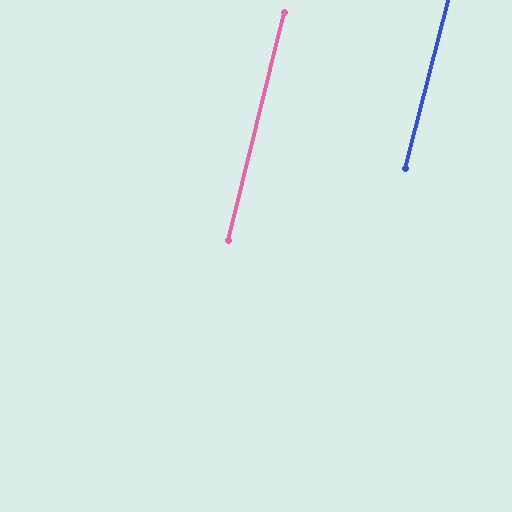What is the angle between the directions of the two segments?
Approximately 1 degree.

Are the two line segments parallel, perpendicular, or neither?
Parallel — their directions differ by only 0.7°.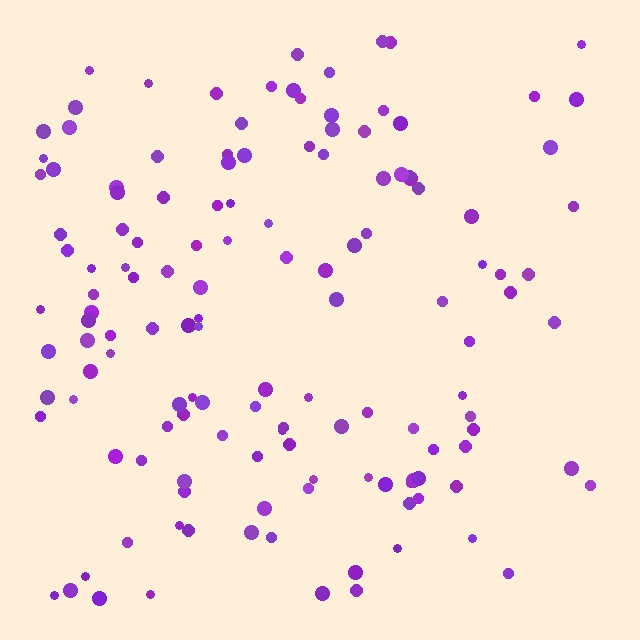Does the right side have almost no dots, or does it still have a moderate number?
Still a moderate number, just noticeably fewer than the left.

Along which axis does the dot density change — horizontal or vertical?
Horizontal.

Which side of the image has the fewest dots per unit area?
The right.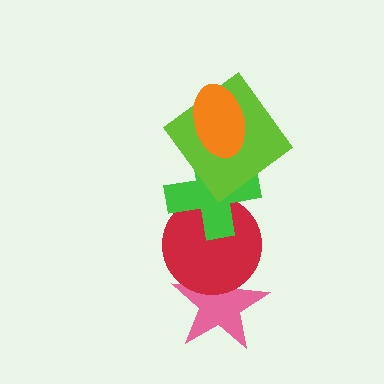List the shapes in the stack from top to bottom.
From top to bottom: the orange ellipse, the lime diamond, the green cross, the red circle, the pink star.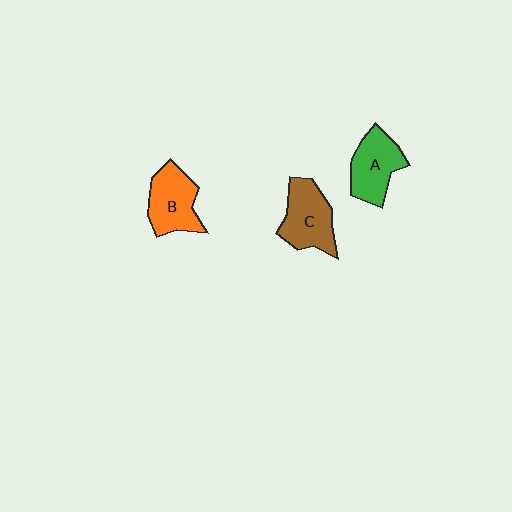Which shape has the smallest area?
Shape A (green).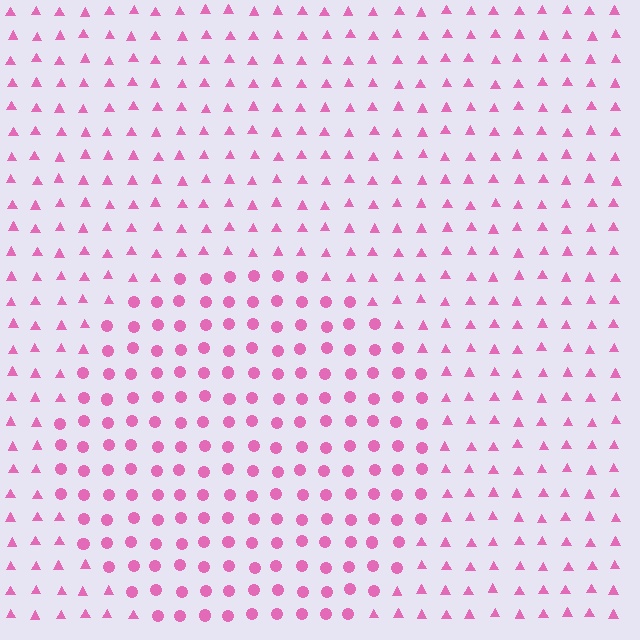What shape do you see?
I see a circle.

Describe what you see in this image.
The image is filled with small pink elements arranged in a uniform grid. A circle-shaped region contains circles, while the surrounding area contains triangles. The boundary is defined purely by the change in element shape.